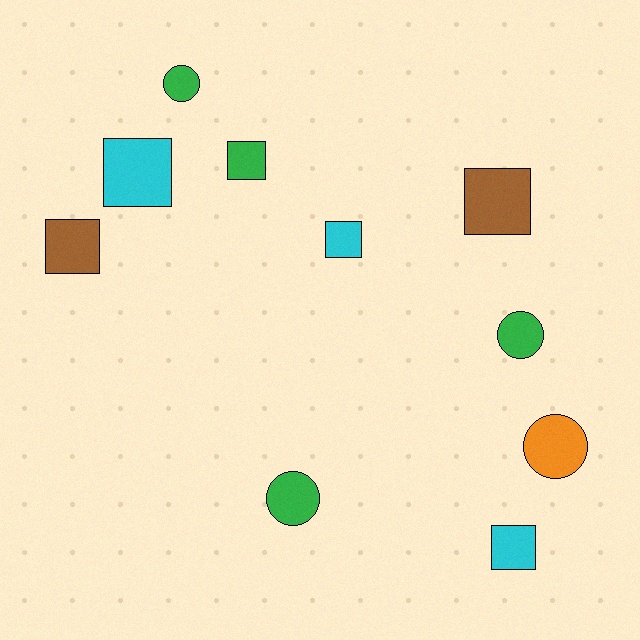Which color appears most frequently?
Green, with 4 objects.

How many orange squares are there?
There are no orange squares.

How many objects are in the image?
There are 10 objects.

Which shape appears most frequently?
Square, with 6 objects.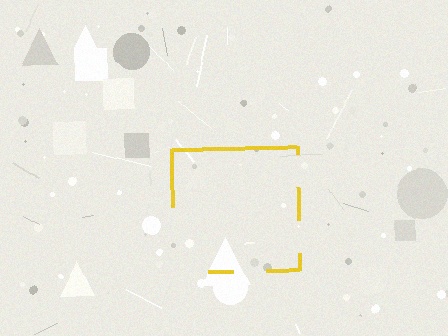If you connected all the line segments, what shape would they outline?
They would outline a square.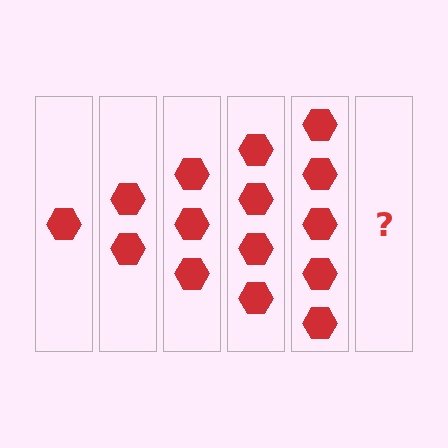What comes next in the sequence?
The next element should be 6 hexagons.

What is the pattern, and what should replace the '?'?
The pattern is that each step adds one more hexagon. The '?' should be 6 hexagons.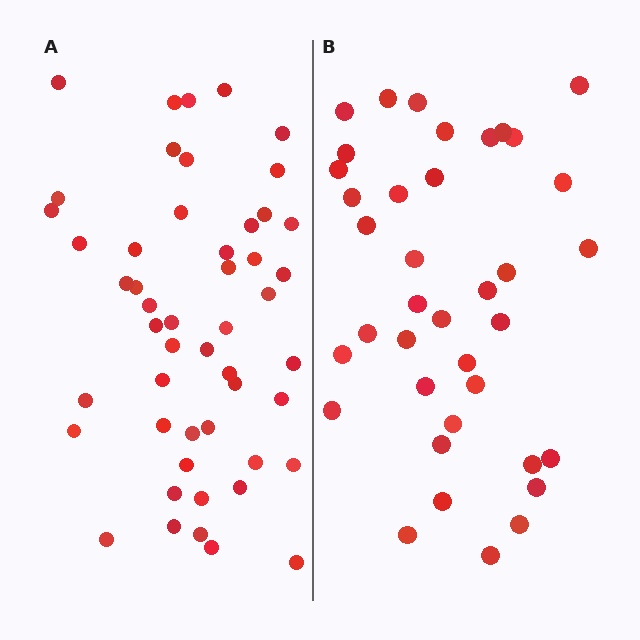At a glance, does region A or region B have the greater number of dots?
Region A (the left region) has more dots.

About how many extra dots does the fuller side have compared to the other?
Region A has roughly 12 or so more dots than region B.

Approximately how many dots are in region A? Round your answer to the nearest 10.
About 50 dots.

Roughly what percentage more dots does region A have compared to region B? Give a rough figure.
About 30% more.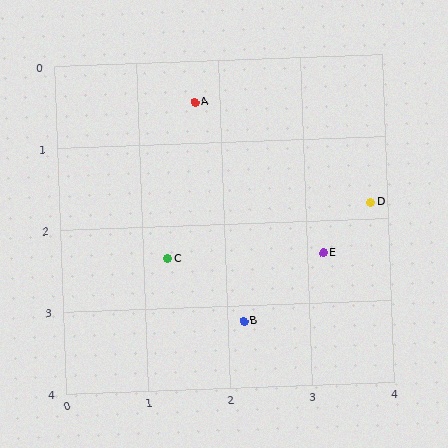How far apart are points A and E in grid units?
Points A and E are about 2.4 grid units apart.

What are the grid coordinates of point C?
Point C is at approximately (1.3, 2.4).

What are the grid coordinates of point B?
Point B is at approximately (2.2, 3.2).